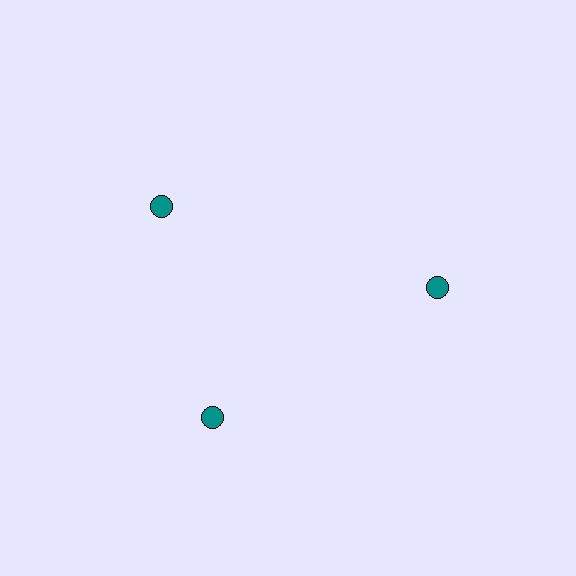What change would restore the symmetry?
The symmetry would be restored by rotating it back into even spacing with its neighbors so that all 3 circles sit at equal angles and equal distance from the center.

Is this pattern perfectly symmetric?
No. The 3 teal circles are arranged in a ring, but one element near the 11 o'clock position is rotated out of alignment along the ring, breaking the 3-fold rotational symmetry.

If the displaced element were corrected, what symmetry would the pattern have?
It would have 3-fold rotational symmetry — the pattern would map onto itself every 120 degrees.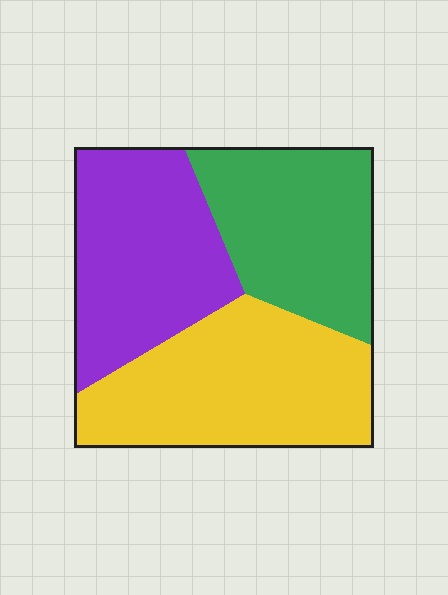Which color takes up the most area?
Yellow, at roughly 40%.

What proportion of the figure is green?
Green covers 30% of the figure.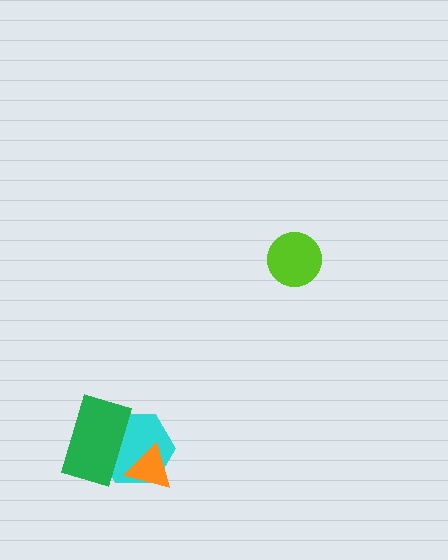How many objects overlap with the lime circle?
0 objects overlap with the lime circle.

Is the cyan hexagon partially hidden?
Yes, it is partially covered by another shape.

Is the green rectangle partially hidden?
Yes, it is partially covered by another shape.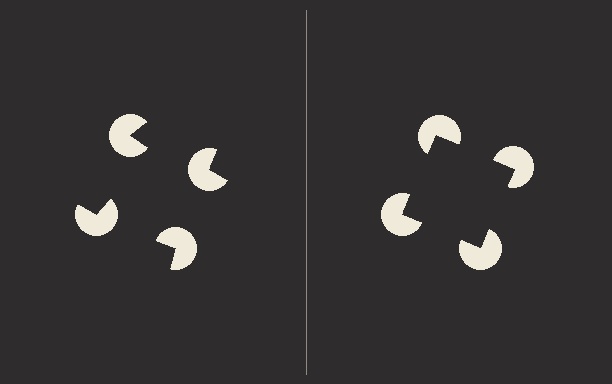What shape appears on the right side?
An illusory square.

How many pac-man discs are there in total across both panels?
8 — 4 on each side.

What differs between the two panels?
The pac-man discs are positioned identically on both sides; only the wedge orientations differ. On the right they align to a square; on the left they are misaligned.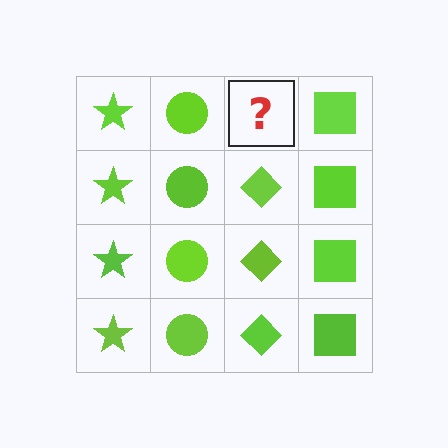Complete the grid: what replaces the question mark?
The question mark should be replaced with a lime diamond.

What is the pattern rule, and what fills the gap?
The rule is that each column has a consistent shape. The gap should be filled with a lime diamond.